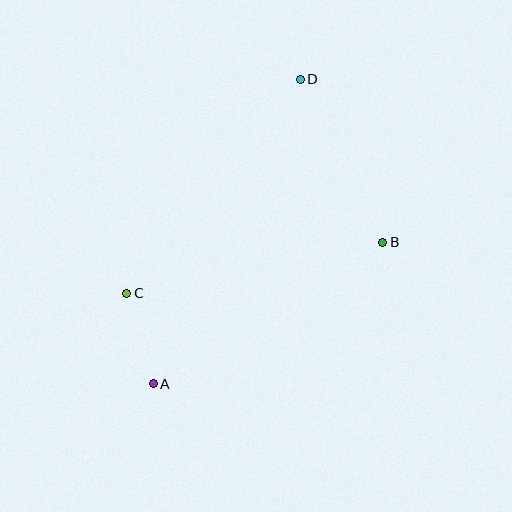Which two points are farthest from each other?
Points A and D are farthest from each other.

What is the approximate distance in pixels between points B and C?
The distance between B and C is approximately 261 pixels.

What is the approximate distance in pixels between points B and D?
The distance between B and D is approximately 183 pixels.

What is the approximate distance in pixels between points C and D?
The distance between C and D is approximately 275 pixels.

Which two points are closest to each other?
Points A and C are closest to each other.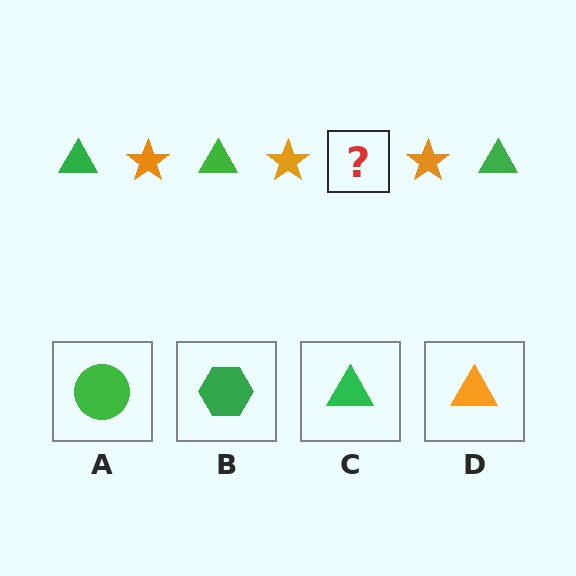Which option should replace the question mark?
Option C.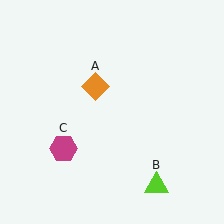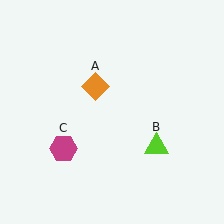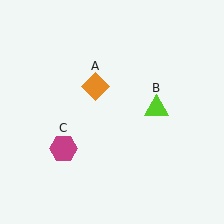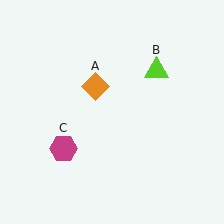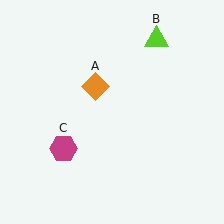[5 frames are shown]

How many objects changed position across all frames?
1 object changed position: lime triangle (object B).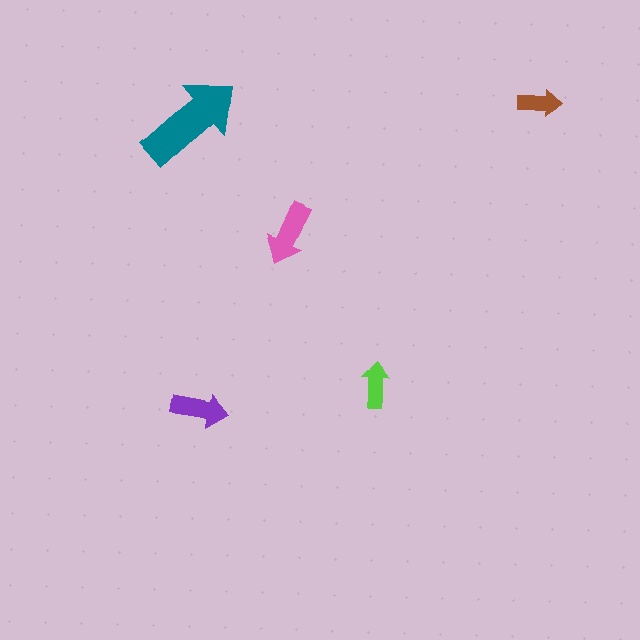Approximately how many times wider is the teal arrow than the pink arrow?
About 1.5 times wider.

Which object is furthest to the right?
The brown arrow is rightmost.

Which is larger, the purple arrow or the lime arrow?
The purple one.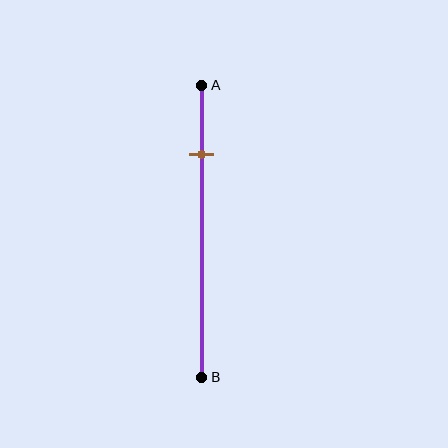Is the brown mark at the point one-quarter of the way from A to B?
Yes, the mark is approximately at the one-quarter point.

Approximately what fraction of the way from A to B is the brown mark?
The brown mark is approximately 25% of the way from A to B.